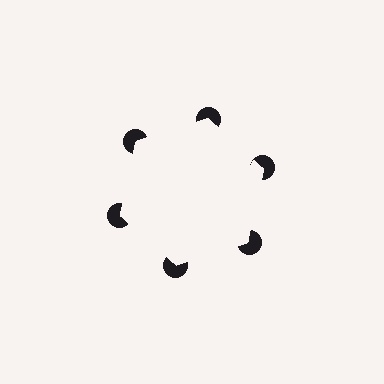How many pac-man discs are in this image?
There are 6 — one at each vertex of the illusory hexagon.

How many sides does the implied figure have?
6 sides.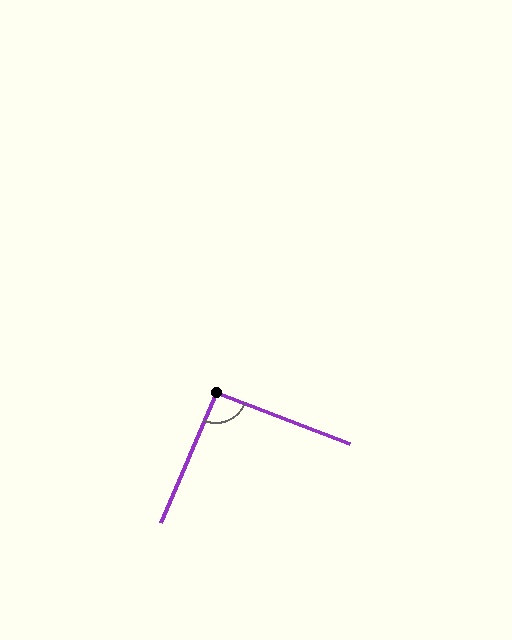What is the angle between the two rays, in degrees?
Approximately 92 degrees.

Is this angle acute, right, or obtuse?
It is approximately a right angle.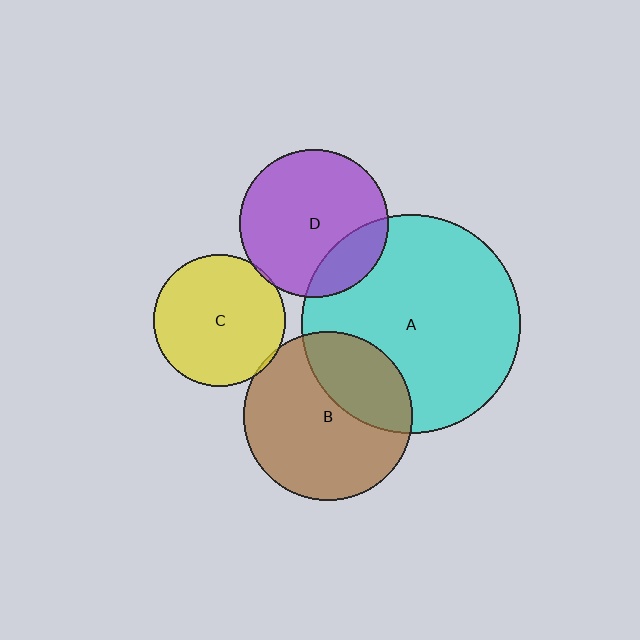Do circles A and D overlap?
Yes.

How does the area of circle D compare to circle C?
Approximately 1.3 times.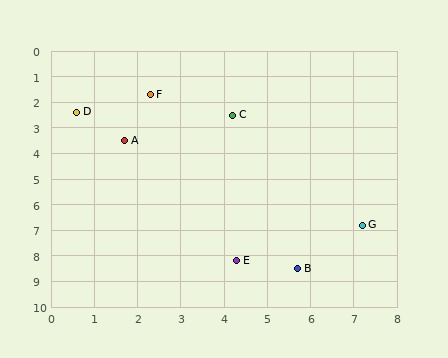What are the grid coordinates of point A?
Point A is at approximately (1.7, 3.5).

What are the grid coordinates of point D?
Point D is at approximately (0.6, 2.4).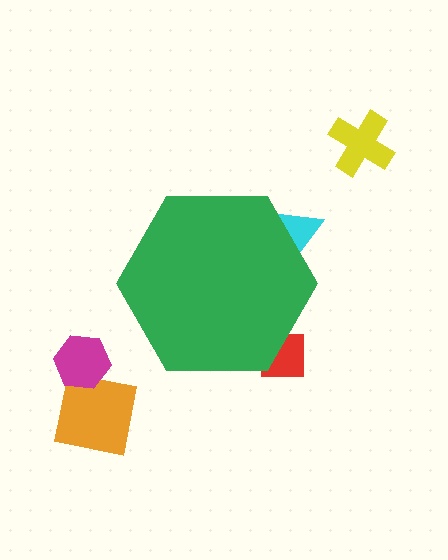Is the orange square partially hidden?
No, the orange square is fully visible.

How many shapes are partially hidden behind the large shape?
2 shapes are partially hidden.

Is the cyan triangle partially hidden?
Yes, the cyan triangle is partially hidden behind the green hexagon.